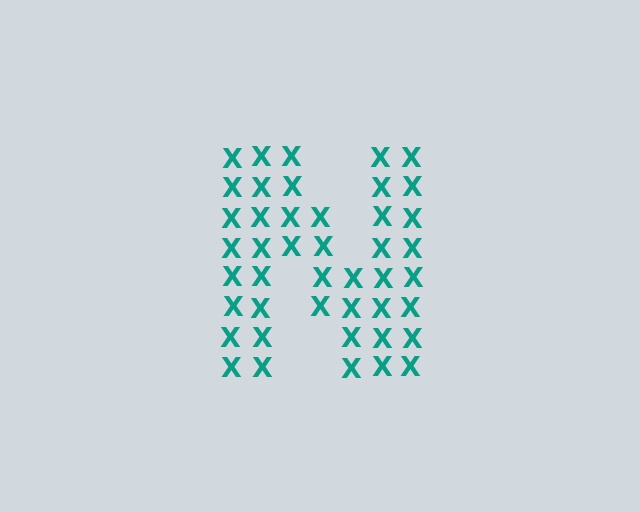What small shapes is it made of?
It is made of small letter X's.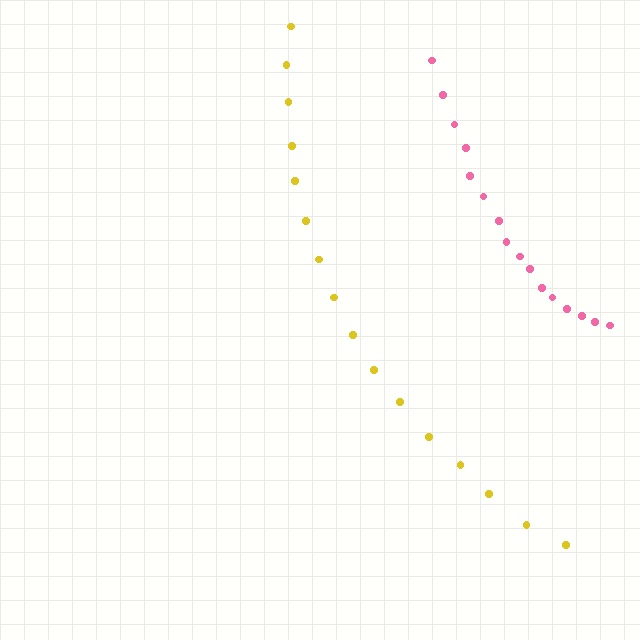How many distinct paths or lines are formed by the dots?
There are 2 distinct paths.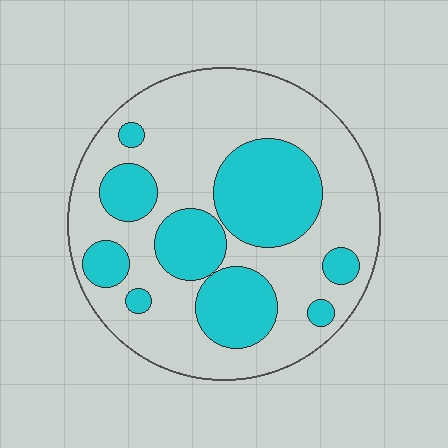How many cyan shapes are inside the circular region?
9.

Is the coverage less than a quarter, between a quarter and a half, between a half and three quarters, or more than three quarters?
Between a quarter and a half.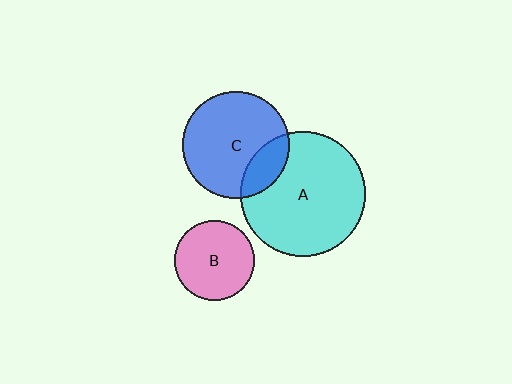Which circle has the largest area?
Circle A (cyan).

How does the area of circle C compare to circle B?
Approximately 1.8 times.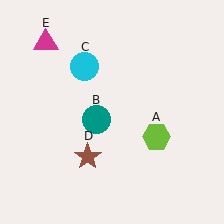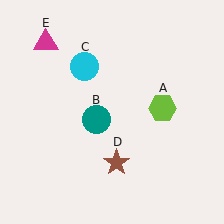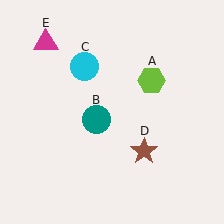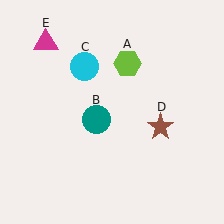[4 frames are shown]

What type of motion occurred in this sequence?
The lime hexagon (object A), brown star (object D) rotated counterclockwise around the center of the scene.